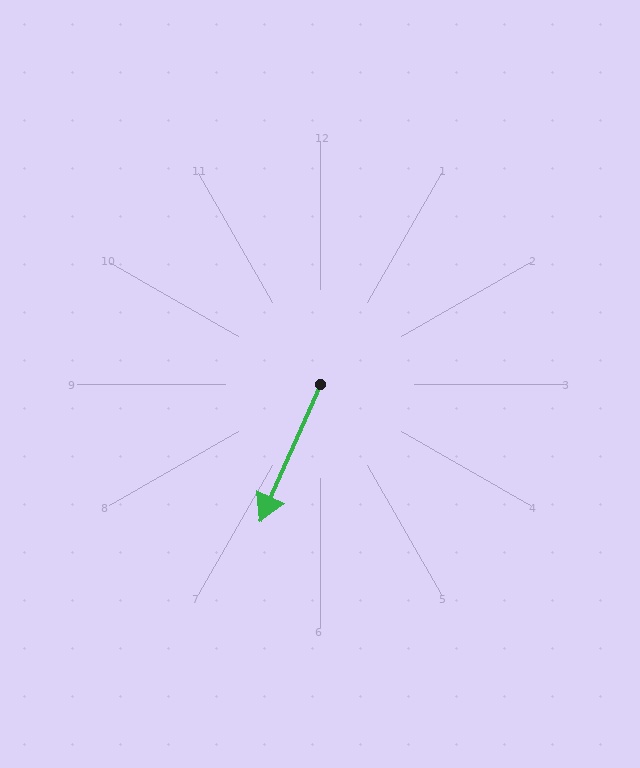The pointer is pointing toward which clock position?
Roughly 7 o'clock.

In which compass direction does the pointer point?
Southwest.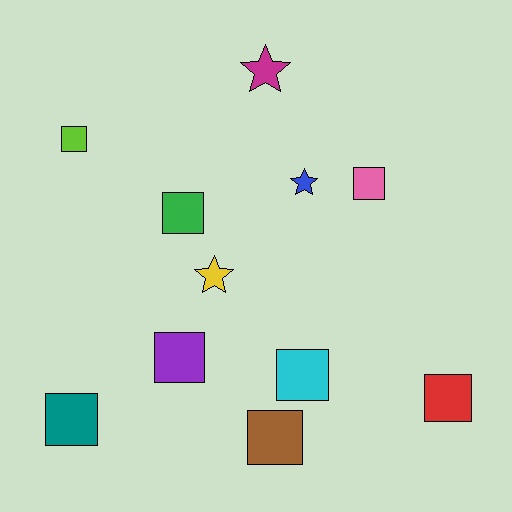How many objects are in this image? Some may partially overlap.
There are 11 objects.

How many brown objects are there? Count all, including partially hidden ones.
There is 1 brown object.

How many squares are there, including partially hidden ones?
There are 8 squares.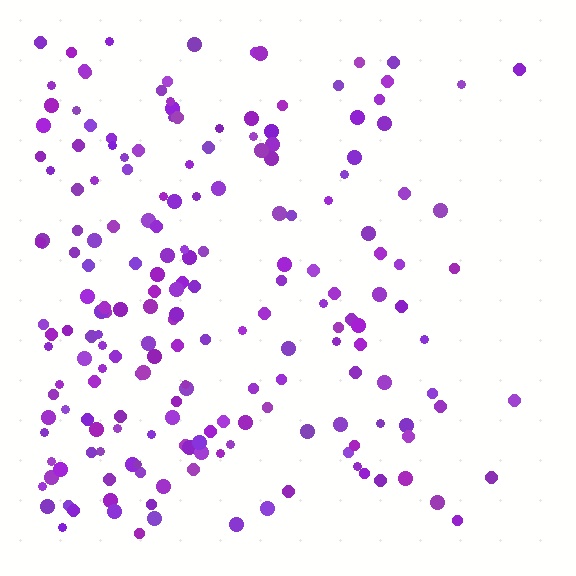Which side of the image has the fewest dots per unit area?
The right.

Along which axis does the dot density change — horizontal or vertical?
Horizontal.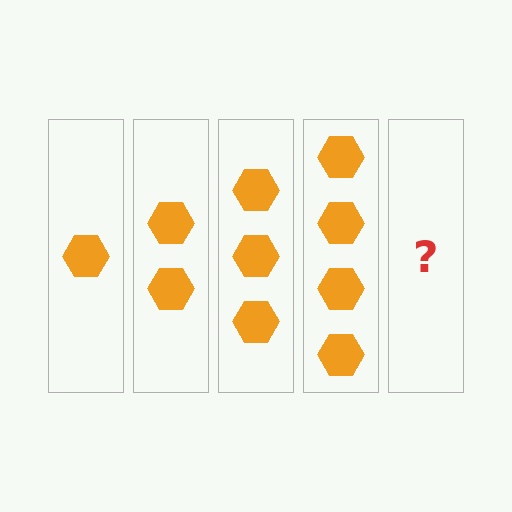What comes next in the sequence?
The next element should be 5 hexagons.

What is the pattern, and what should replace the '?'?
The pattern is that each step adds one more hexagon. The '?' should be 5 hexagons.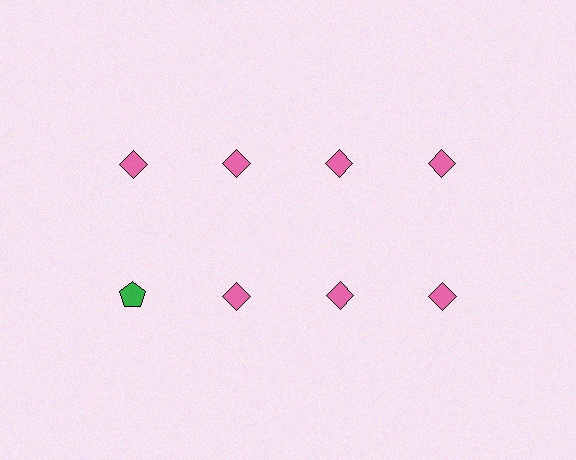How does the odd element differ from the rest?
It differs in both color (green instead of pink) and shape (pentagon instead of diamond).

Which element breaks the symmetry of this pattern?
The green pentagon in the second row, leftmost column breaks the symmetry. All other shapes are pink diamonds.